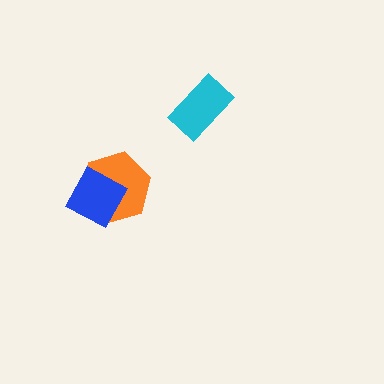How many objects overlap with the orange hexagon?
1 object overlaps with the orange hexagon.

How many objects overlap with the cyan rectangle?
0 objects overlap with the cyan rectangle.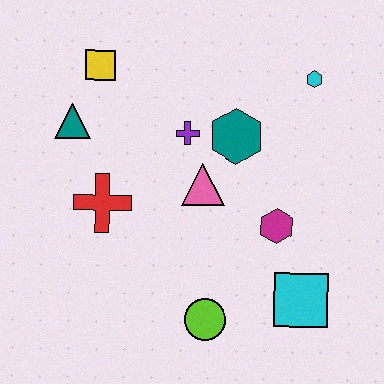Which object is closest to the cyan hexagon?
The teal hexagon is closest to the cyan hexagon.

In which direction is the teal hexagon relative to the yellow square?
The teal hexagon is to the right of the yellow square.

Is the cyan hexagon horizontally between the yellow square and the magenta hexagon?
No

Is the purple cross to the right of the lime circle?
No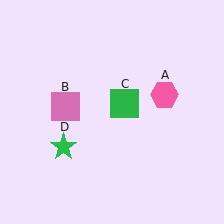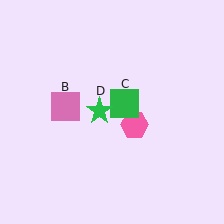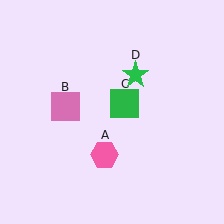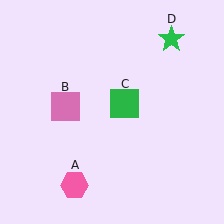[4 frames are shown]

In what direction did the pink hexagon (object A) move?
The pink hexagon (object A) moved down and to the left.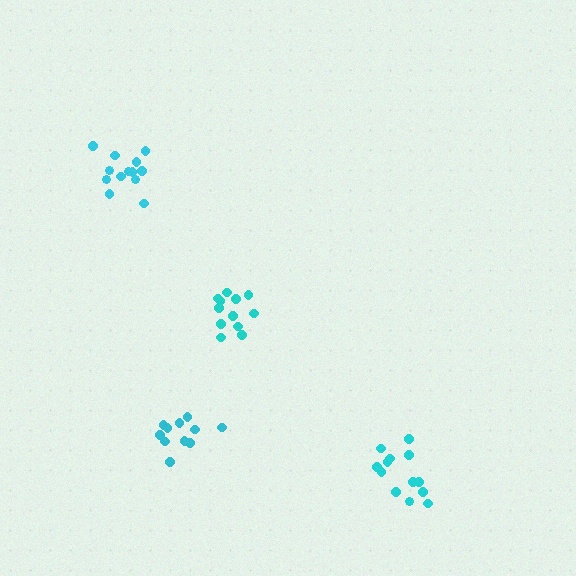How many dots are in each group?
Group 1: 13 dots, Group 2: 11 dots, Group 3: 13 dots, Group 4: 12 dots (49 total).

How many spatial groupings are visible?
There are 4 spatial groupings.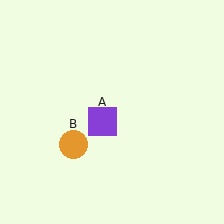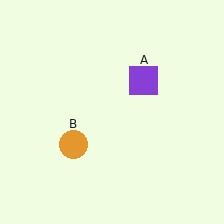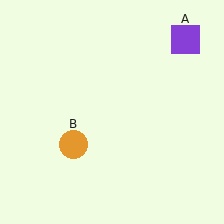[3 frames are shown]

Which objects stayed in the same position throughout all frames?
Orange circle (object B) remained stationary.